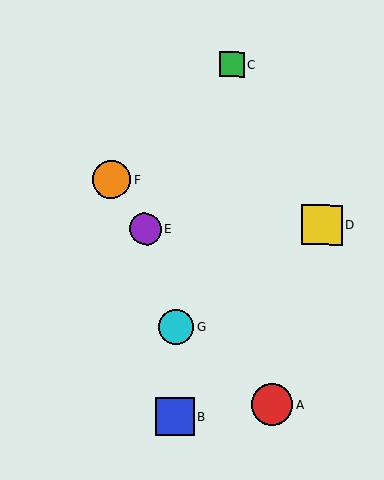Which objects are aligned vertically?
Objects B, G are aligned vertically.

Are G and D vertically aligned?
No, G is at x≈176 and D is at x≈322.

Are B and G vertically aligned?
Yes, both are at x≈175.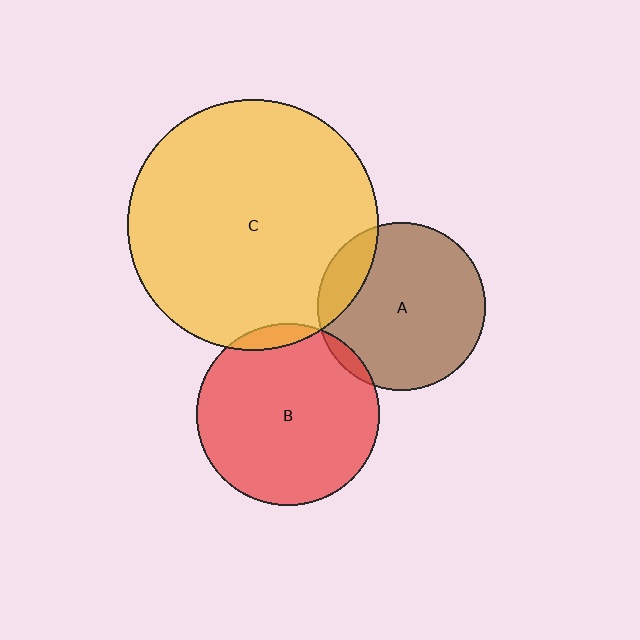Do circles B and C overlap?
Yes.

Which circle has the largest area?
Circle C (yellow).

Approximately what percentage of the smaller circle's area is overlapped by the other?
Approximately 5%.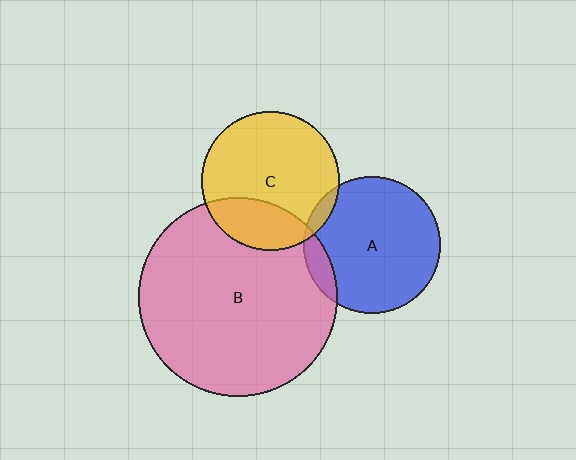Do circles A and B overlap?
Yes.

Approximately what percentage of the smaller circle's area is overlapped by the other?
Approximately 10%.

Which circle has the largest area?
Circle B (pink).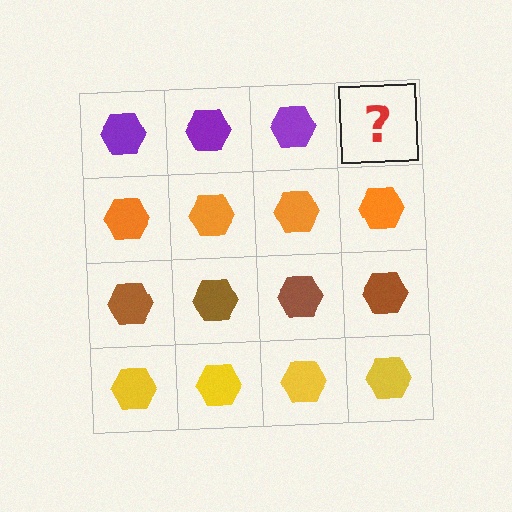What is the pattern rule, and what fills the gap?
The rule is that each row has a consistent color. The gap should be filled with a purple hexagon.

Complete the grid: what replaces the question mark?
The question mark should be replaced with a purple hexagon.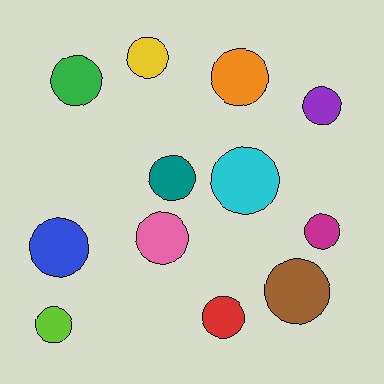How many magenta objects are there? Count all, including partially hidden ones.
There is 1 magenta object.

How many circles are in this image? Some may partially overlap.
There are 12 circles.